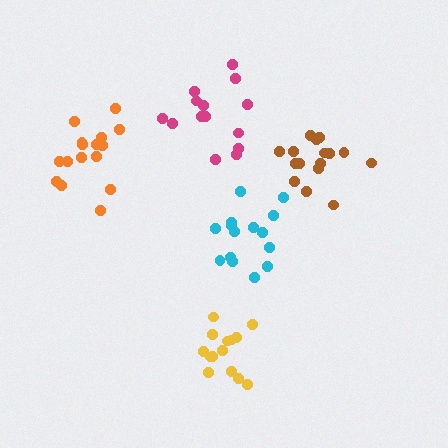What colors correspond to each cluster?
The clusters are colored: cyan, orange, yellow, brown, magenta.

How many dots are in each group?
Group 1: 15 dots, Group 2: 17 dots, Group 3: 14 dots, Group 4: 16 dots, Group 5: 14 dots (76 total).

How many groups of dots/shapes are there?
There are 5 groups.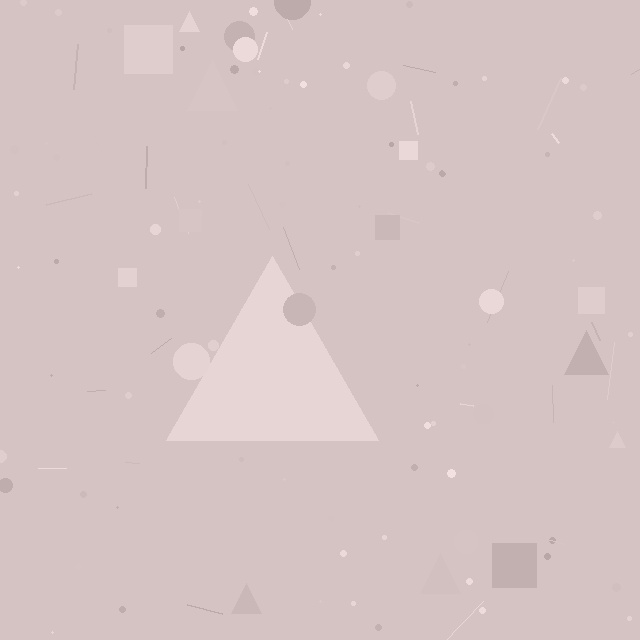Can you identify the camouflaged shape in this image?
The camouflaged shape is a triangle.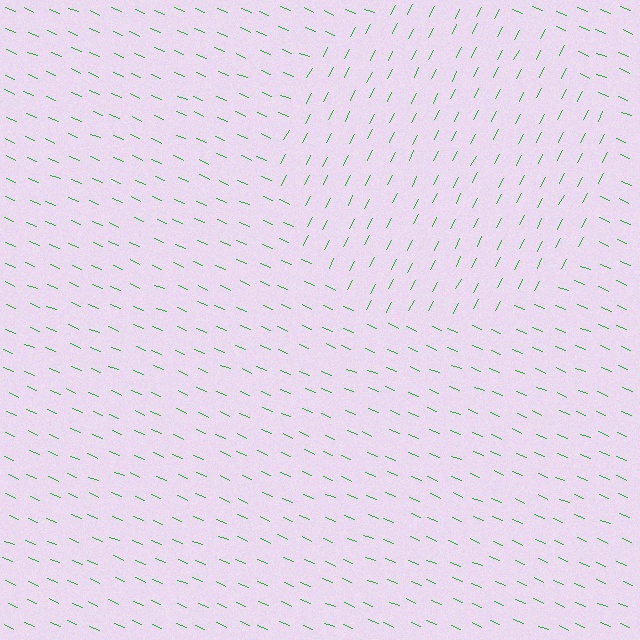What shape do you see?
I see a circle.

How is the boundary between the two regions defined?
The boundary is defined purely by a change in line orientation (approximately 86 degrees difference). All lines are the same color and thickness.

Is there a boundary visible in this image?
Yes, there is a texture boundary formed by a change in line orientation.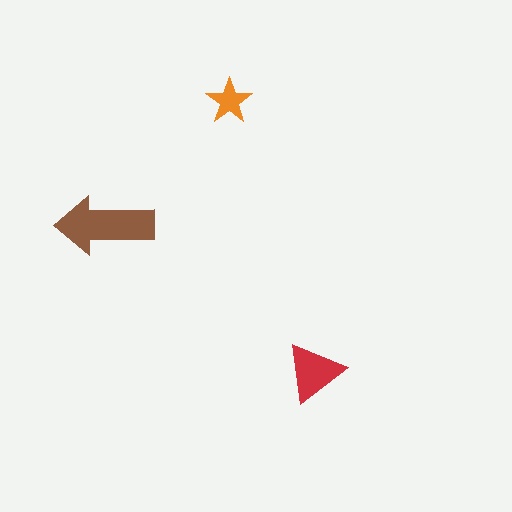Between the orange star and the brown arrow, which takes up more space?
The brown arrow.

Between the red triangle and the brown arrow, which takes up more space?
The brown arrow.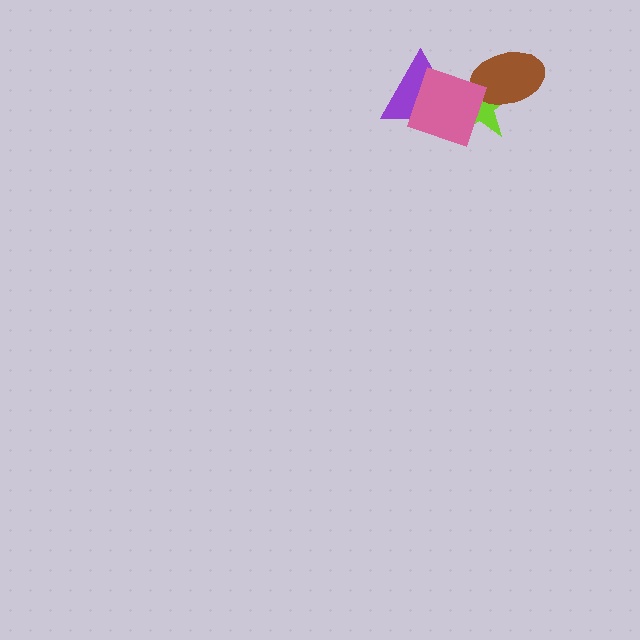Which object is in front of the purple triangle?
The pink square is in front of the purple triangle.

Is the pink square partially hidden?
No, no other shape covers it.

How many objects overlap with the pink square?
2 objects overlap with the pink square.